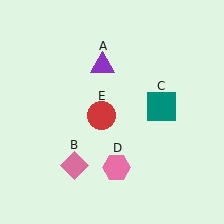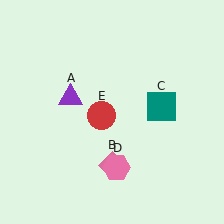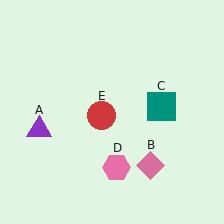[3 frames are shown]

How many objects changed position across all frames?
2 objects changed position: purple triangle (object A), pink diamond (object B).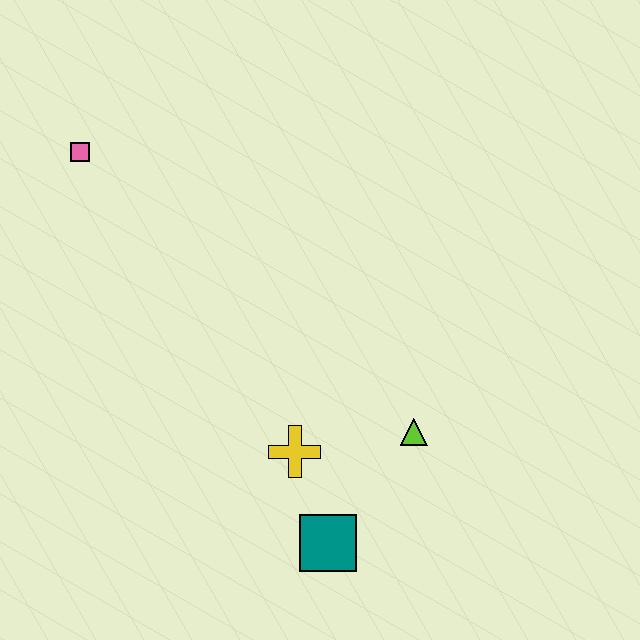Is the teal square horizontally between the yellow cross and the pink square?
No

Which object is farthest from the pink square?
The teal square is farthest from the pink square.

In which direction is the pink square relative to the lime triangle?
The pink square is to the left of the lime triangle.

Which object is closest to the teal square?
The yellow cross is closest to the teal square.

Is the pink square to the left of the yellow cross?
Yes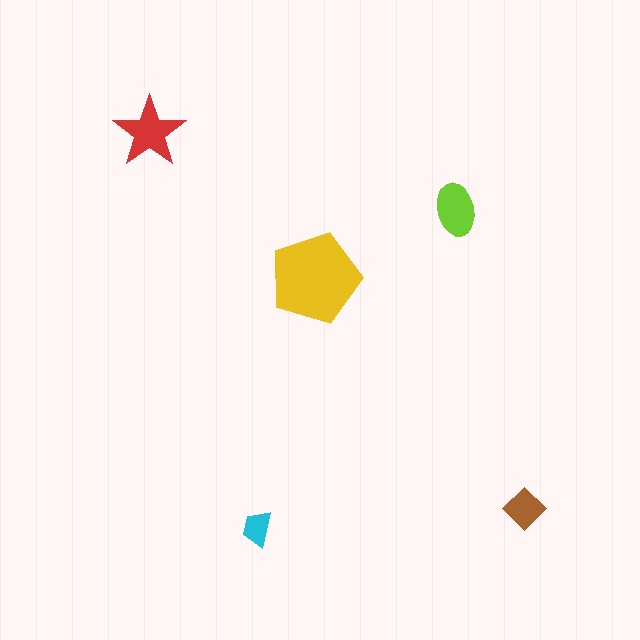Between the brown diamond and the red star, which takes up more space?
The red star.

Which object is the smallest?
The cyan trapezoid.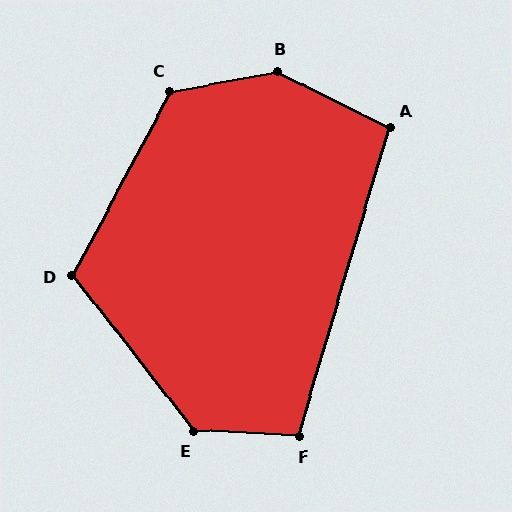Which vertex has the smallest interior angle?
A, at approximately 100 degrees.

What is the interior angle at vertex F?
Approximately 103 degrees (obtuse).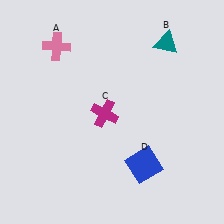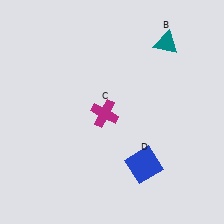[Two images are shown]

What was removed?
The pink cross (A) was removed in Image 2.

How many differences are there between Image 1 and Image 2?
There is 1 difference between the two images.